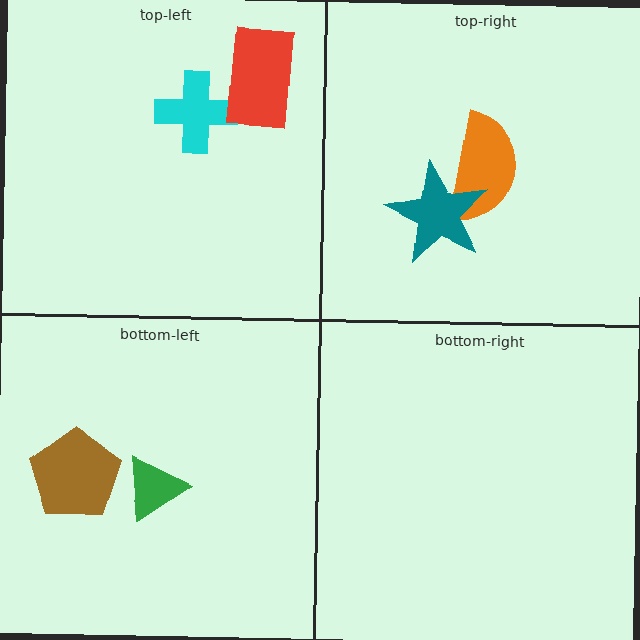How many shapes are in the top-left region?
2.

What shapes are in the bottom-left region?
The brown pentagon, the green triangle.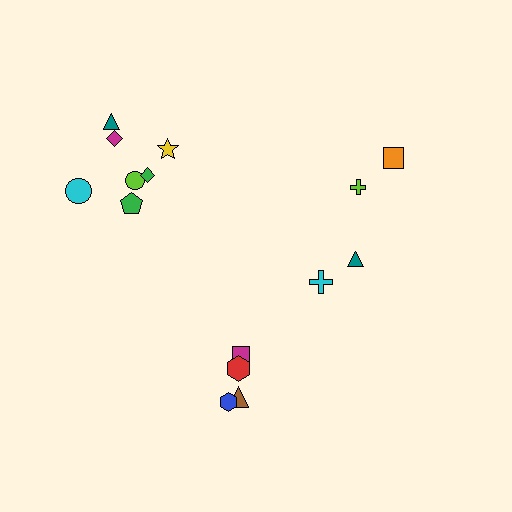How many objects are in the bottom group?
There are 4 objects.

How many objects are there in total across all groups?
There are 15 objects.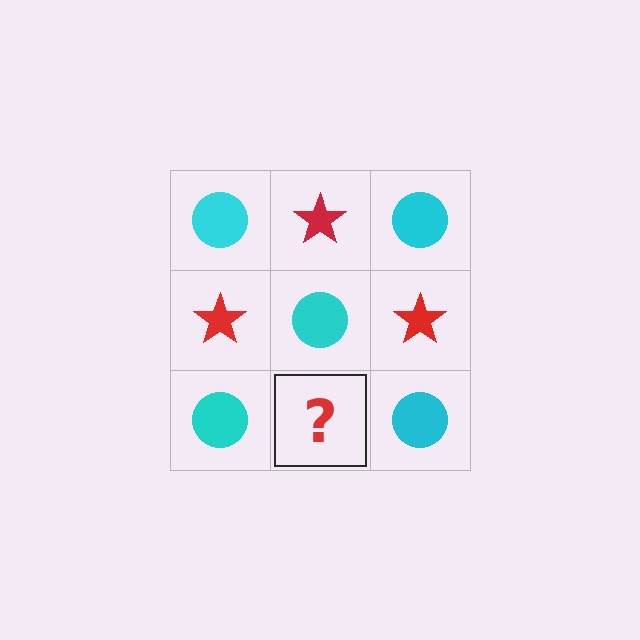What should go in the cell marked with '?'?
The missing cell should contain a red star.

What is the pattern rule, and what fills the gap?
The rule is that it alternates cyan circle and red star in a checkerboard pattern. The gap should be filled with a red star.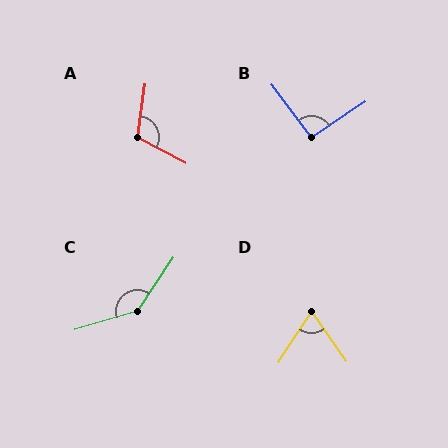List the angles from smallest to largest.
D (68°), B (93°), A (109°), C (140°).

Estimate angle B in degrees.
Approximately 93 degrees.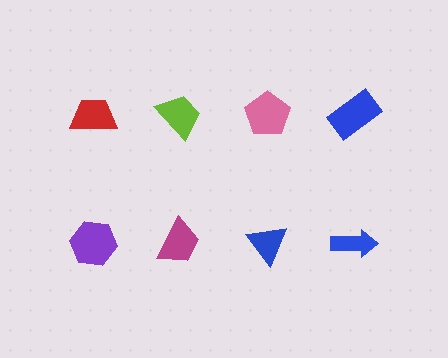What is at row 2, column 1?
A purple hexagon.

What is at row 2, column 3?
A blue triangle.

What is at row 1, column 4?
A blue rectangle.